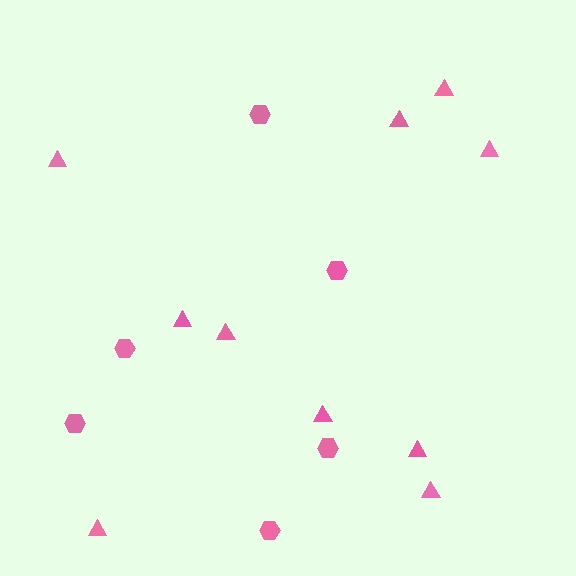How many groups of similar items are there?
There are 2 groups: one group of hexagons (6) and one group of triangles (10).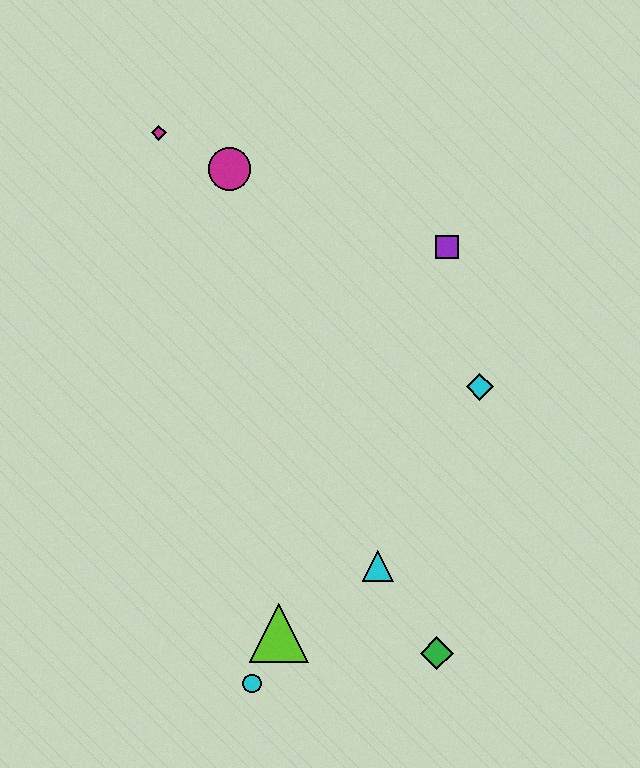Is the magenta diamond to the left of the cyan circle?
Yes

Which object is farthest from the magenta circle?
The green diamond is farthest from the magenta circle.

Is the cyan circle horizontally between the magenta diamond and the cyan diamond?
Yes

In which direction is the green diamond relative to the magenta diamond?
The green diamond is below the magenta diamond.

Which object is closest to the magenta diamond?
The magenta circle is closest to the magenta diamond.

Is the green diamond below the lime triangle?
Yes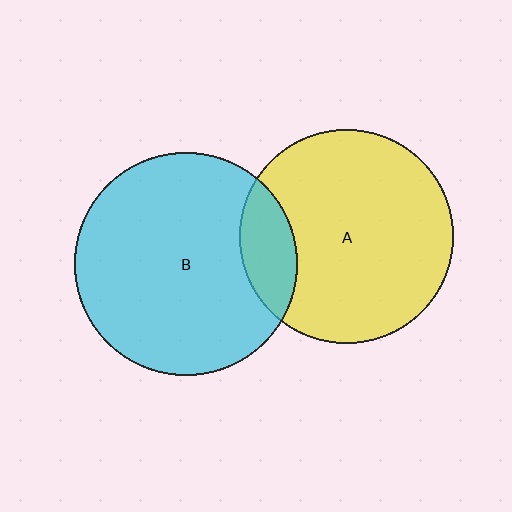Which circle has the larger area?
Circle B (cyan).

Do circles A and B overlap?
Yes.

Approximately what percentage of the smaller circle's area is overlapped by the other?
Approximately 15%.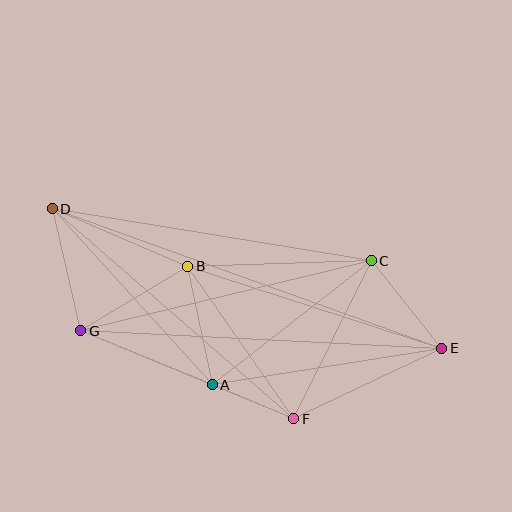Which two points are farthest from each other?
Points D and E are farthest from each other.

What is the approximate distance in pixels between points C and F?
The distance between C and F is approximately 176 pixels.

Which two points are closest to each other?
Points A and F are closest to each other.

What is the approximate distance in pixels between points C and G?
The distance between C and G is approximately 299 pixels.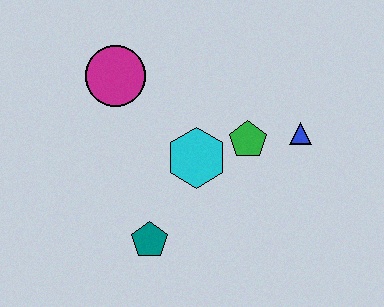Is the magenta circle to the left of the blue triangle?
Yes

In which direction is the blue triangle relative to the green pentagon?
The blue triangle is to the right of the green pentagon.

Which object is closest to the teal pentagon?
The cyan hexagon is closest to the teal pentagon.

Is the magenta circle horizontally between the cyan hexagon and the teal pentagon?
No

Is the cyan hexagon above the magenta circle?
No